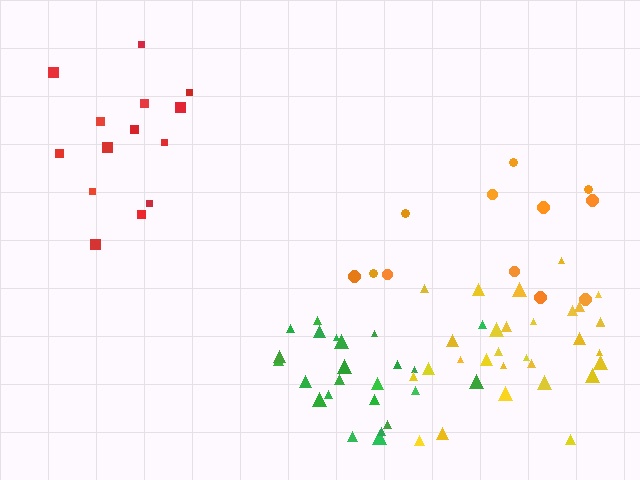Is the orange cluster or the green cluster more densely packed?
Green.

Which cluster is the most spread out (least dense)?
Red.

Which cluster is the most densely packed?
Yellow.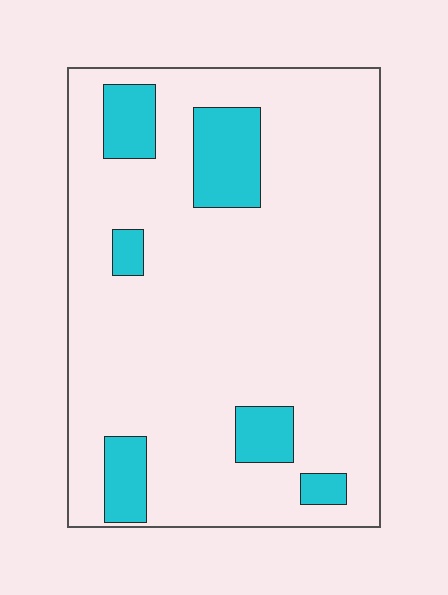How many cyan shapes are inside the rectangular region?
6.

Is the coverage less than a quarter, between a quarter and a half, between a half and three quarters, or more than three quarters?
Less than a quarter.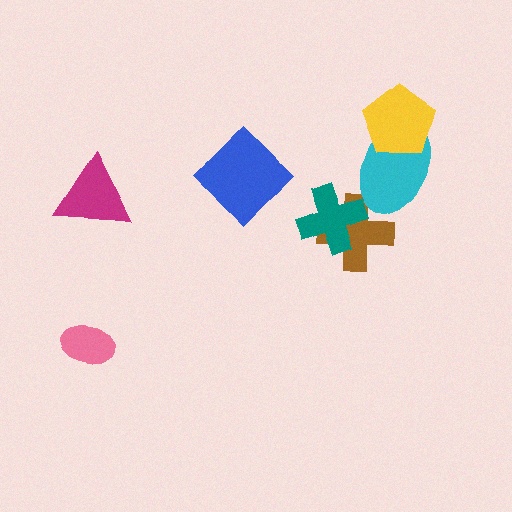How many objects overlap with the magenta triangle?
0 objects overlap with the magenta triangle.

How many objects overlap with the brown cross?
2 objects overlap with the brown cross.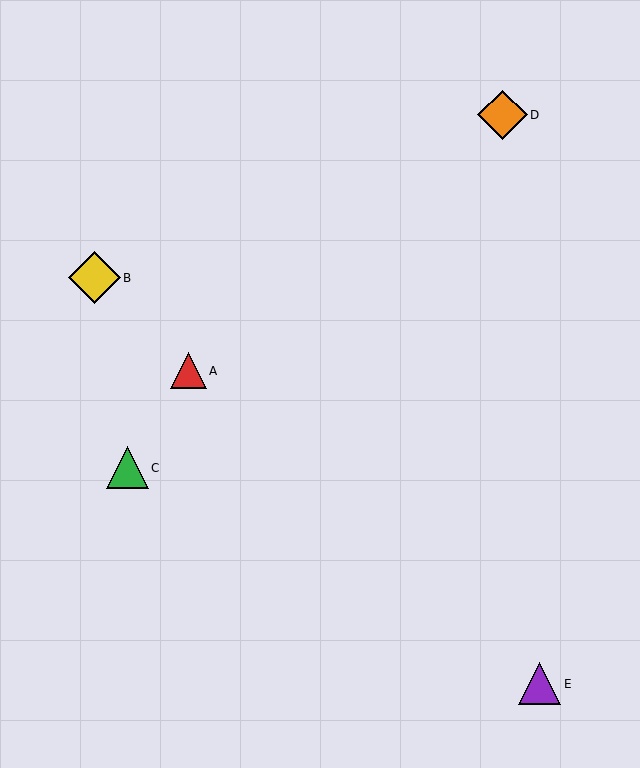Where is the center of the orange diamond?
The center of the orange diamond is at (503, 115).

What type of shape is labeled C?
Shape C is a green triangle.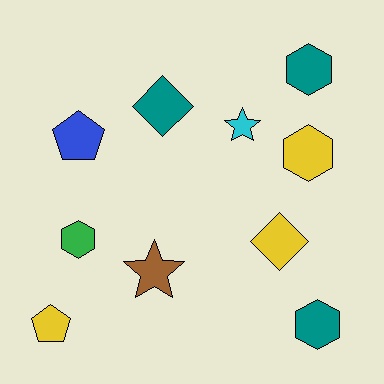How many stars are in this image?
There are 2 stars.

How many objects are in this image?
There are 10 objects.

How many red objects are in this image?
There are no red objects.